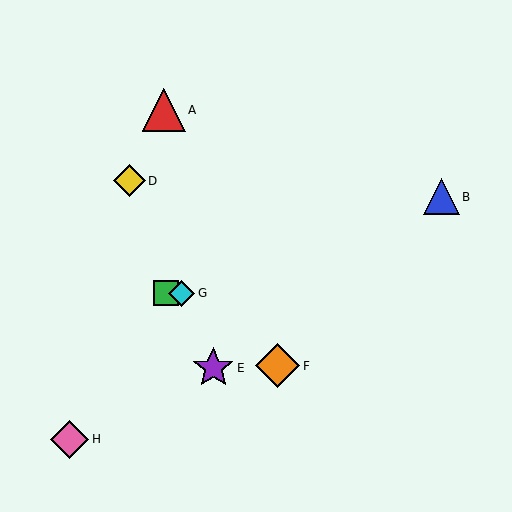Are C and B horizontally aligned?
No, C is at y≈293 and B is at y≈197.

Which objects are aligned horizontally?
Objects C, G are aligned horizontally.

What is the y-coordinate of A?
Object A is at y≈110.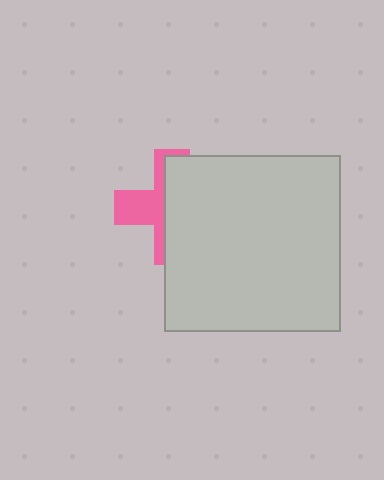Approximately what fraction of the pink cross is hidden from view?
Roughly 61% of the pink cross is hidden behind the light gray square.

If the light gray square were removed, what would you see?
You would see the complete pink cross.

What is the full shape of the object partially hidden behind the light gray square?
The partially hidden object is a pink cross.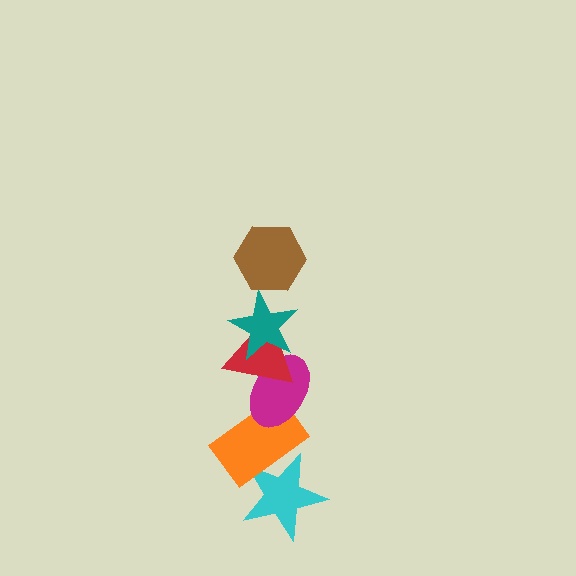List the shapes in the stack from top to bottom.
From top to bottom: the brown hexagon, the teal star, the red triangle, the magenta ellipse, the orange rectangle, the cyan star.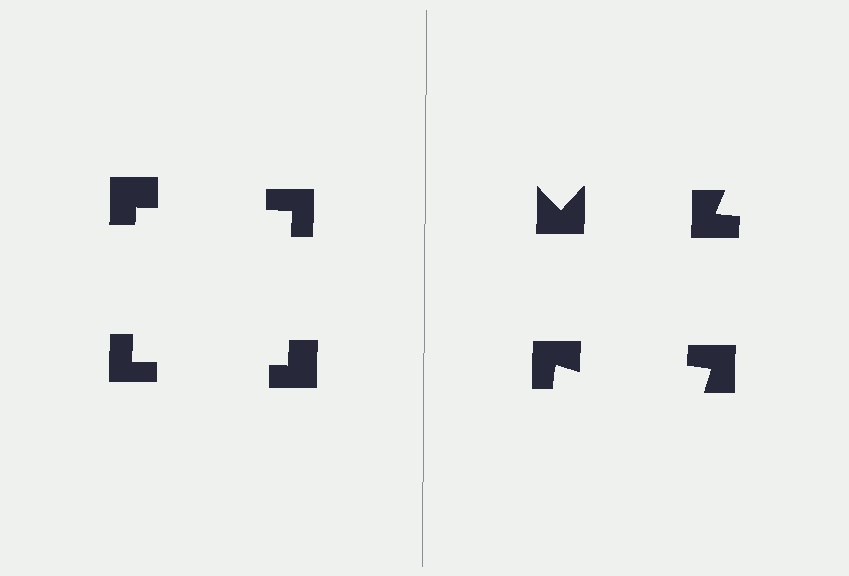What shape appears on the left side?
An illusory square.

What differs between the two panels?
The notched squares are positioned identically on both sides; only the wedge orientations differ. On the left they align to a square; on the right they are misaligned.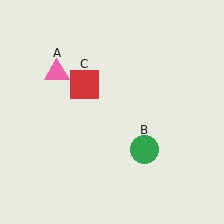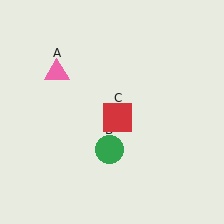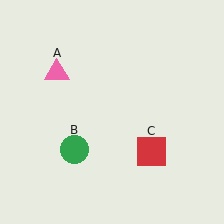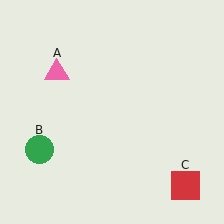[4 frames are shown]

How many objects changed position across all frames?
2 objects changed position: green circle (object B), red square (object C).